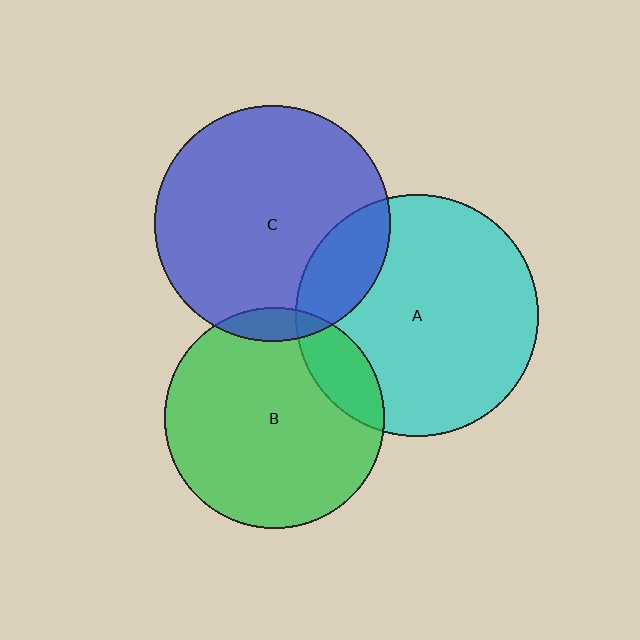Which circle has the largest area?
Circle A (cyan).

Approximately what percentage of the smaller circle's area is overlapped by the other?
Approximately 15%.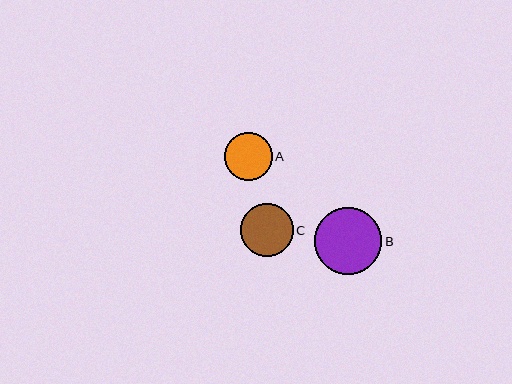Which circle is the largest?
Circle B is the largest with a size of approximately 68 pixels.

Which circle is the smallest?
Circle A is the smallest with a size of approximately 48 pixels.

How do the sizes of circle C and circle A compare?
Circle C and circle A are approximately the same size.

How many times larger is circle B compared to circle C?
Circle B is approximately 1.3 times the size of circle C.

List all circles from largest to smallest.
From largest to smallest: B, C, A.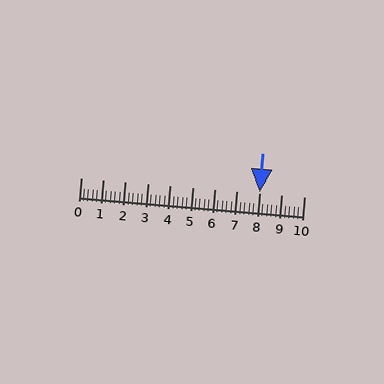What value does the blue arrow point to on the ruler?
The blue arrow points to approximately 8.0.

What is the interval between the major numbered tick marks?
The major tick marks are spaced 1 units apart.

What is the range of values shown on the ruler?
The ruler shows values from 0 to 10.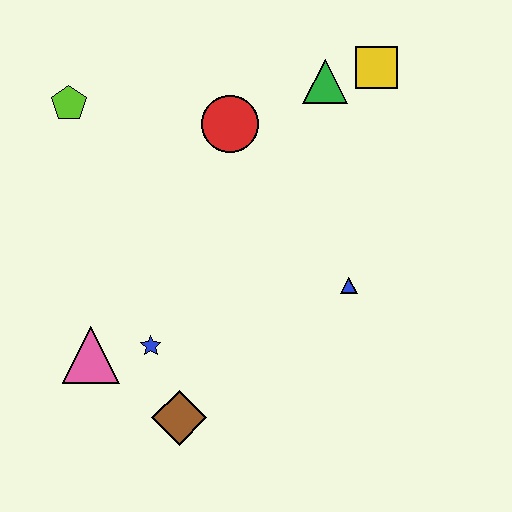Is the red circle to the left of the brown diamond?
No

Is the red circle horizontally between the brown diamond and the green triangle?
Yes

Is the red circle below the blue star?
No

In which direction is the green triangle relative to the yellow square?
The green triangle is to the left of the yellow square.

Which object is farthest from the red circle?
The brown diamond is farthest from the red circle.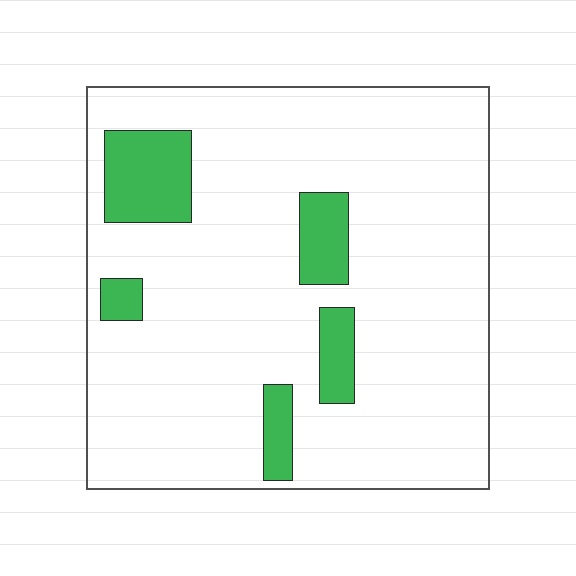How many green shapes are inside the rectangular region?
5.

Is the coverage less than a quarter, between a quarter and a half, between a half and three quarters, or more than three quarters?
Less than a quarter.